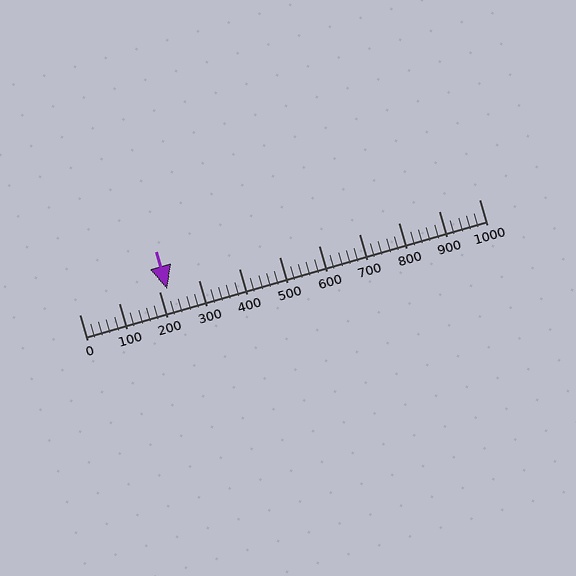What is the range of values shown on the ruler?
The ruler shows values from 0 to 1000.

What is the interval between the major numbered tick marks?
The major tick marks are spaced 100 units apart.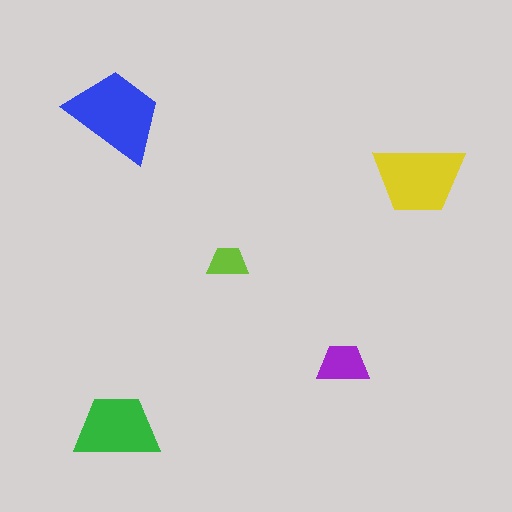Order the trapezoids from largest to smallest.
the blue one, the yellow one, the green one, the purple one, the lime one.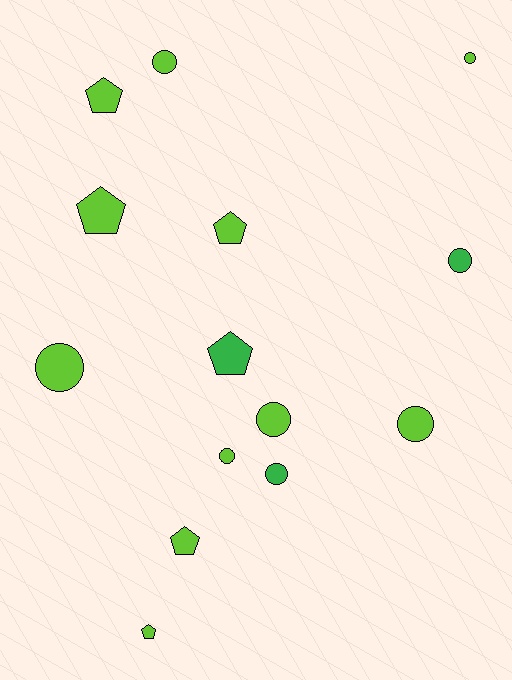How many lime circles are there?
There are 6 lime circles.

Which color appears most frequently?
Lime, with 11 objects.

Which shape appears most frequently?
Circle, with 8 objects.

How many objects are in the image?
There are 14 objects.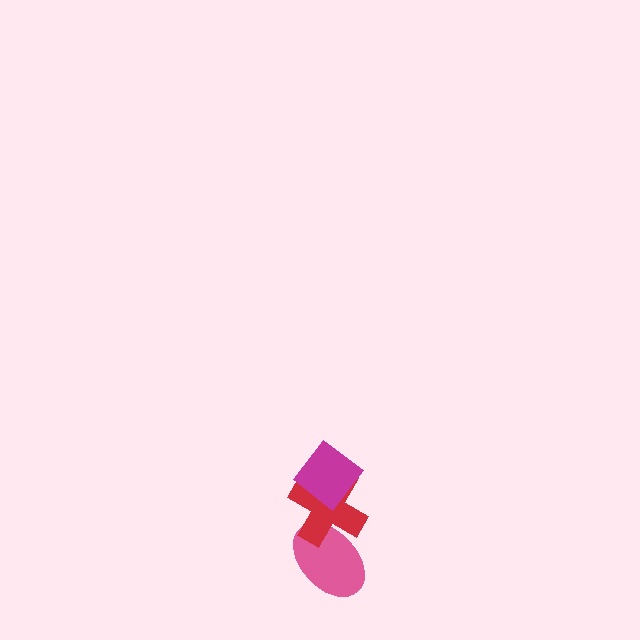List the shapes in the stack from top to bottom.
From top to bottom: the magenta diamond, the red cross, the pink ellipse.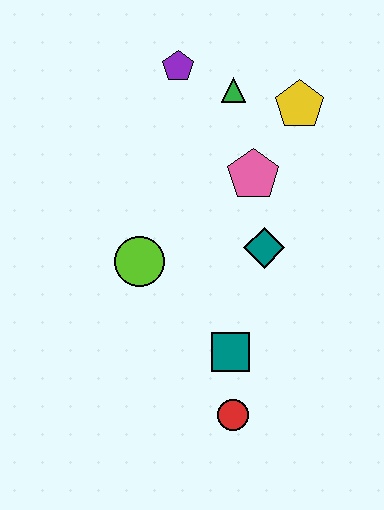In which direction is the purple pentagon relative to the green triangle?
The purple pentagon is to the left of the green triangle.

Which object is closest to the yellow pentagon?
The green triangle is closest to the yellow pentagon.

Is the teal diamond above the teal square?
Yes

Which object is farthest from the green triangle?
The red circle is farthest from the green triangle.